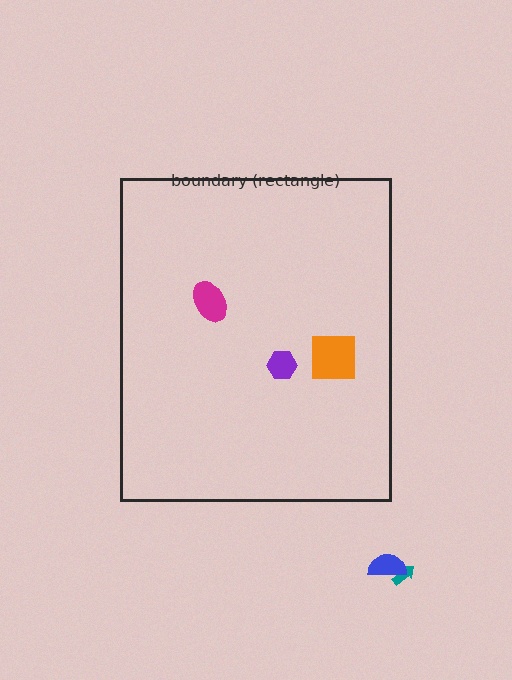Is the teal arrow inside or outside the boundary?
Outside.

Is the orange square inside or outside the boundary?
Inside.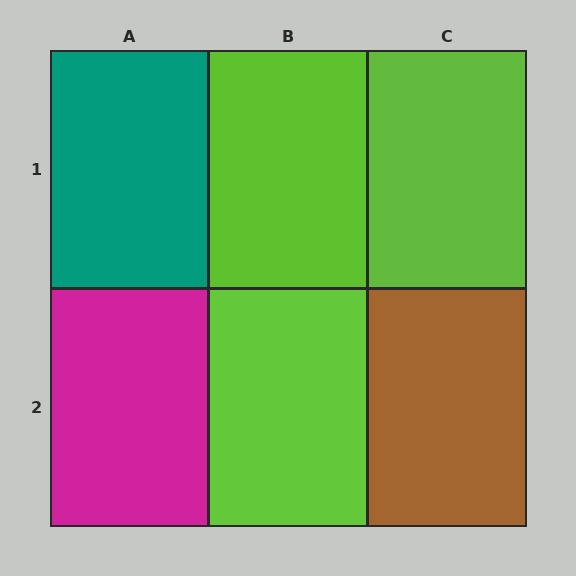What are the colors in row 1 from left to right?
Teal, lime, lime.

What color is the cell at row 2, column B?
Lime.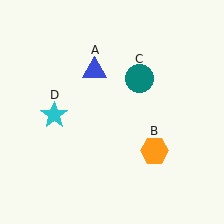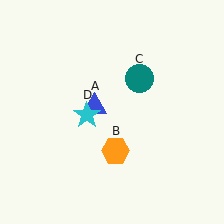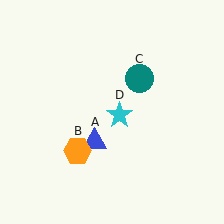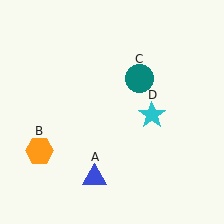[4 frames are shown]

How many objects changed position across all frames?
3 objects changed position: blue triangle (object A), orange hexagon (object B), cyan star (object D).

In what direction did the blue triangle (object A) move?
The blue triangle (object A) moved down.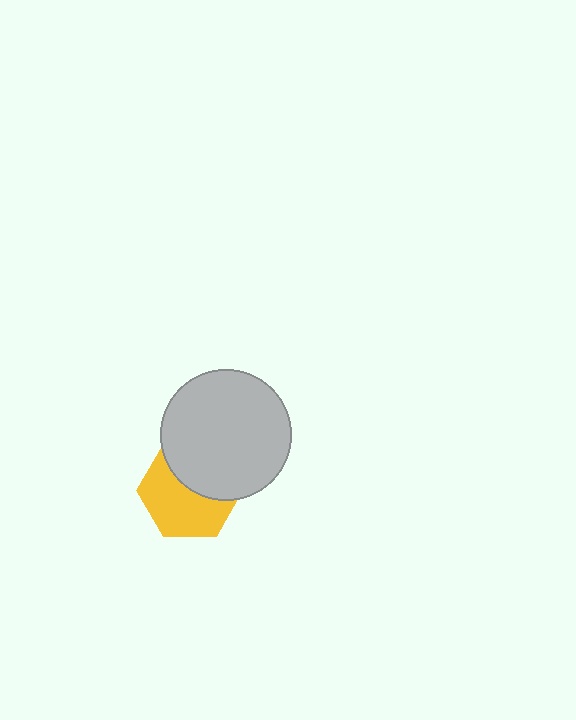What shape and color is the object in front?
The object in front is a light gray circle.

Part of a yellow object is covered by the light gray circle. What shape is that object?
It is a hexagon.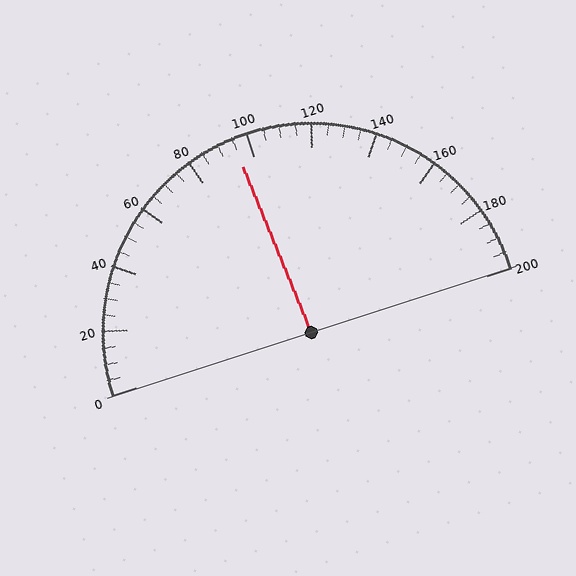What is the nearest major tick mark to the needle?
The nearest major tick mark is 100.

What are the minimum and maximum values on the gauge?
The gauge ranges from 0 to 200.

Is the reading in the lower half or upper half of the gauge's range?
The reading is in the lower half of the range (0 to 200).